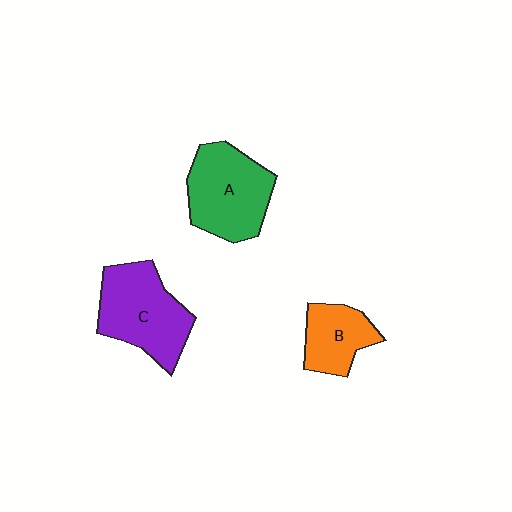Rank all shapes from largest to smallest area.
From largest to smallest: C (purple), A (green), B (orange).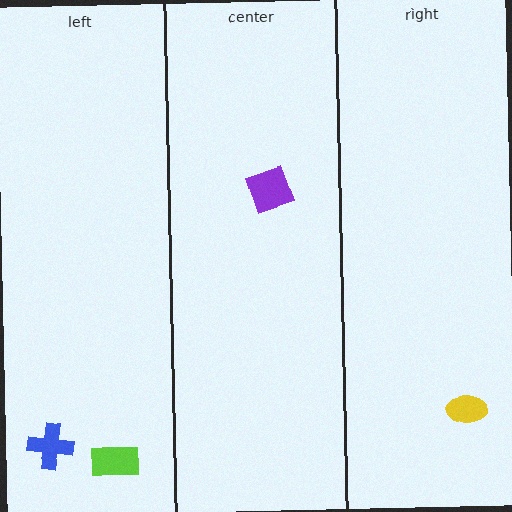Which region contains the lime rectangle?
The left region.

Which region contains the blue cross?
The left region.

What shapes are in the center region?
The purple diamond.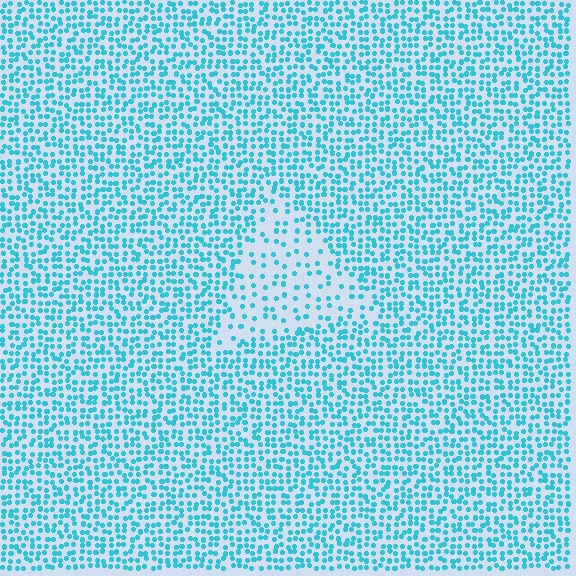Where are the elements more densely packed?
The elements are more densely packed outside the triangle boundary.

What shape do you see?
I see a triangle.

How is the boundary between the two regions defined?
The boundary is defined by a change in element density (approximately 2.3x ratio). All elements are the same color, size, and shape.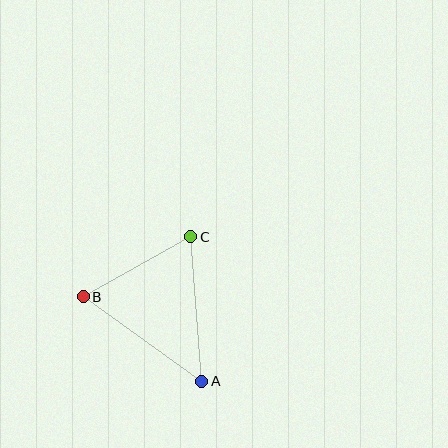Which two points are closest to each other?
Points B and C are closest to each other.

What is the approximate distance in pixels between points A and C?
The distance between A and C is approximately 145 pixels.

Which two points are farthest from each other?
Points A and B are farthest from each other.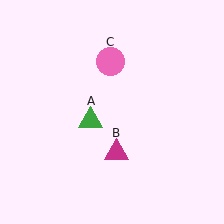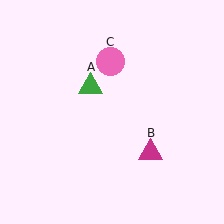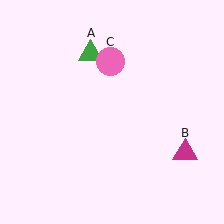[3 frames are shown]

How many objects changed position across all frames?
2 objects changed position: green triangle (object A), magenta triangle (object B).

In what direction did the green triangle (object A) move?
The green triangle (object A) moved up.